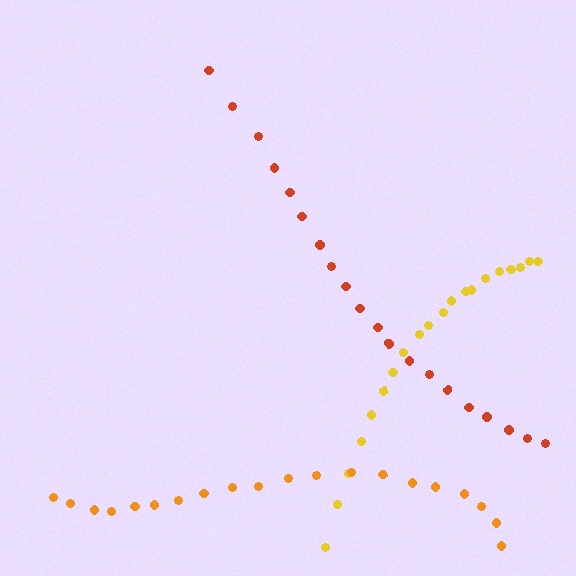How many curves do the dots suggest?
There are 3 distinct paths.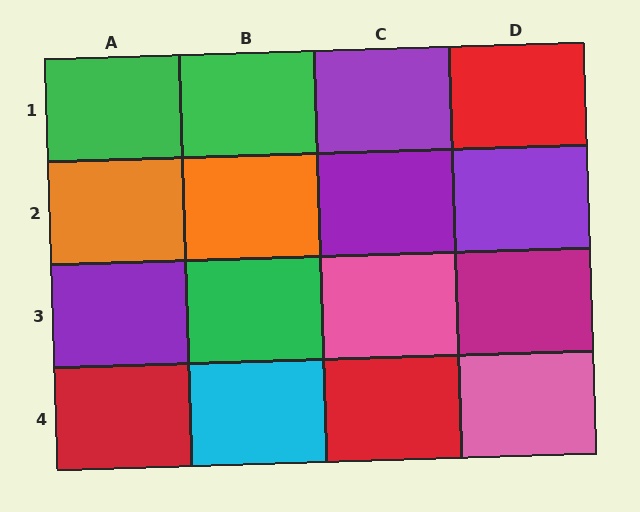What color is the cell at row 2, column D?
Purple.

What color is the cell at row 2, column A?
Orange.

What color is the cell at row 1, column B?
Green.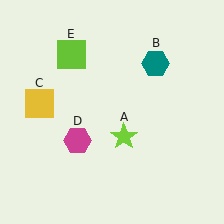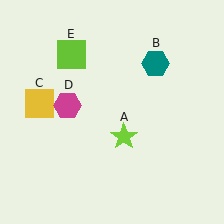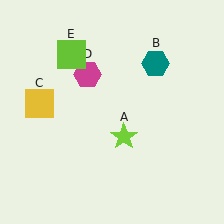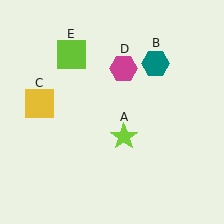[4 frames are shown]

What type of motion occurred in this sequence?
The magenta hexagon (object D) rotated clockwise around the center of the scene.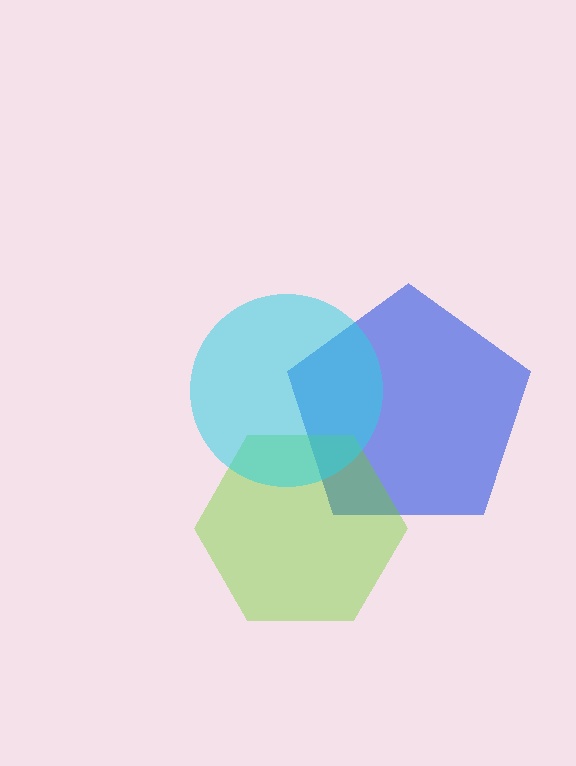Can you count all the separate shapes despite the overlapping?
Yes, there are 3 separate shapes.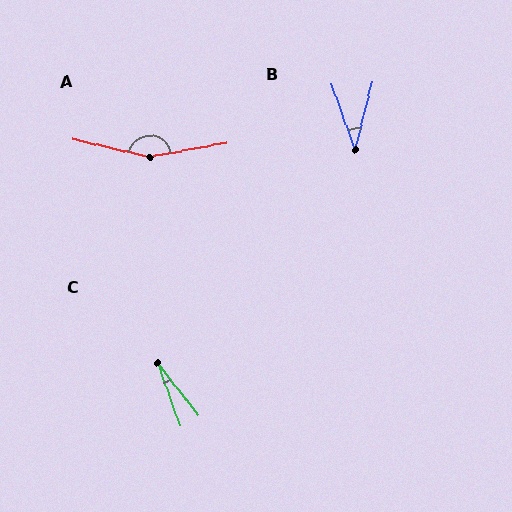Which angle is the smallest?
C, at approximately 18 degrees.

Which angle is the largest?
A, at approximately 157 degrees.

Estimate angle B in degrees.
Approximately 33 degrees.